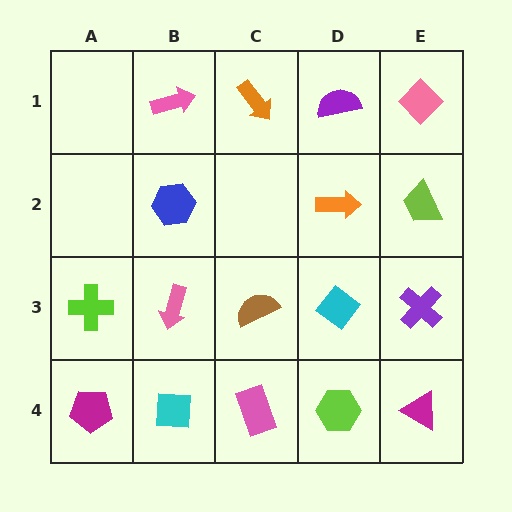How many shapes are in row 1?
4 shapes.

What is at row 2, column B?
A blue hexagon.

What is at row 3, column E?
A purple cross.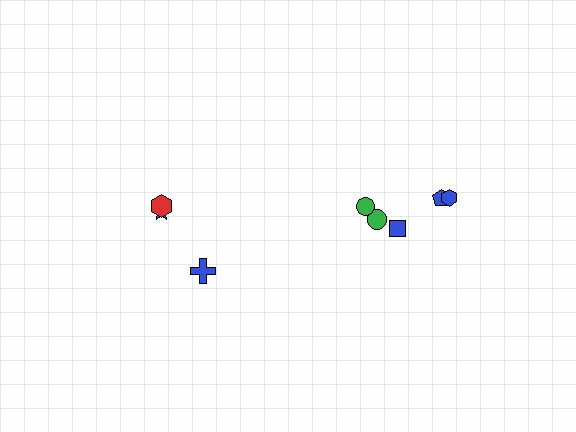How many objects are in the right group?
There are 5 objects.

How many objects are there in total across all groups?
There are 8 objects.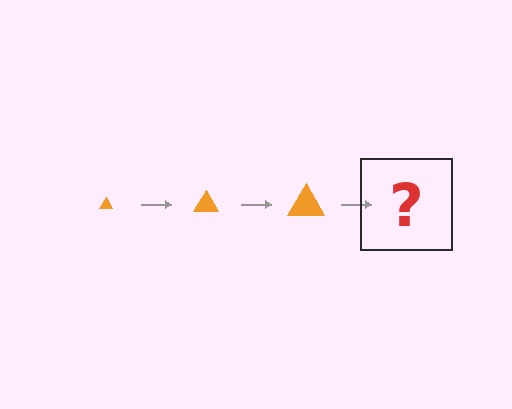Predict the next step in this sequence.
The next step is an orange triangle, larger than the previous one.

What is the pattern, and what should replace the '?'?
The pattern is that the triangle gets progressively larger each step. The '?' should be an orange triangle, larger than the previous one.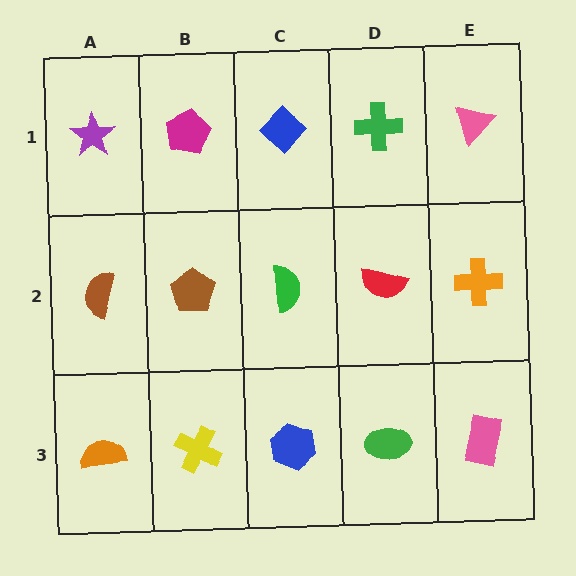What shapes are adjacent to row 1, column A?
A brown semicircle (row 2, column A), a magenta pentagon (row 1, column B).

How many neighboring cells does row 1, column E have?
2.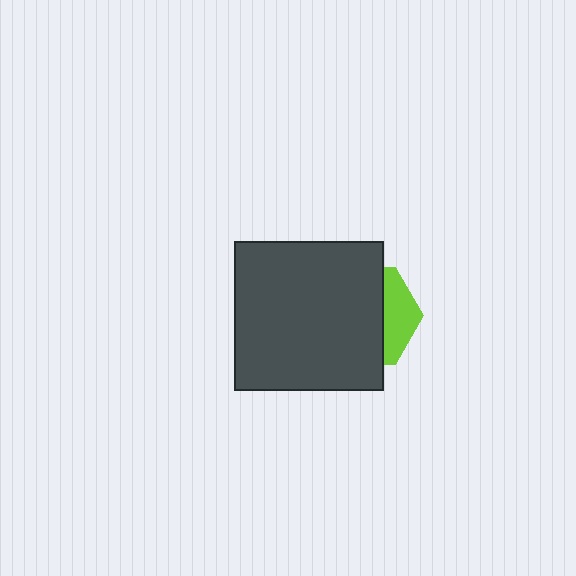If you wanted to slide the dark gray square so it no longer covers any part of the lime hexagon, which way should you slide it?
Slide it left — that is the most direct way to separate the two shapes.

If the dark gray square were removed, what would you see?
You would see the complete lime hexagon.